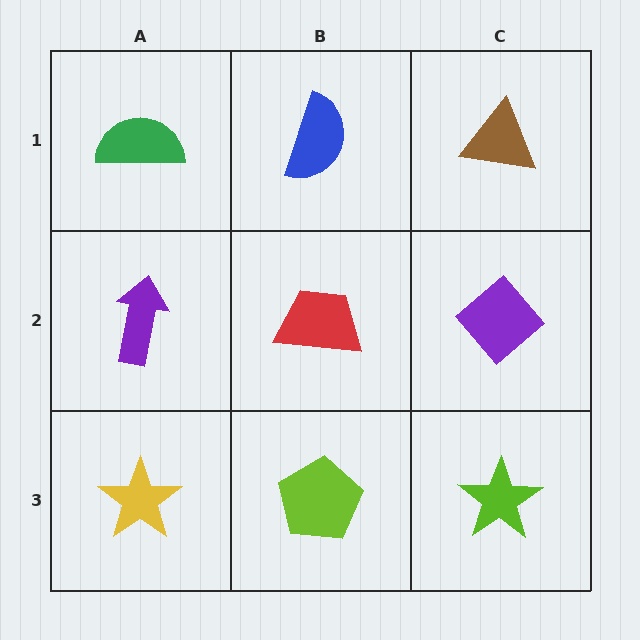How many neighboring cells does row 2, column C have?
3.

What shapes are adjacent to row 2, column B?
A blue semicircle (row 1, column B), a lime pentagon (row 3, column B), a purple arrow (row 2, column A), a purple diamond (row 2, column C).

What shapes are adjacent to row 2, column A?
A green semicircle (row 1, column A), a yellow star (row 3, column A), a red trapezoid (row 2, column B).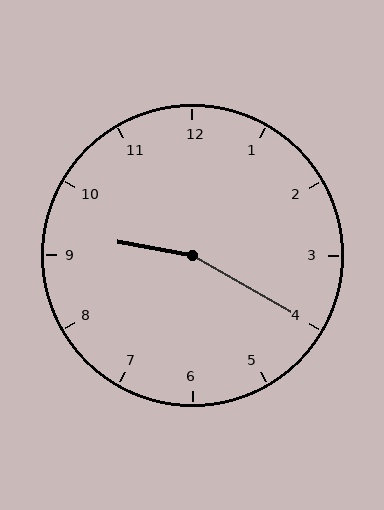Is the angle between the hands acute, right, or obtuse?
It is obtuse.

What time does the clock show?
9:20.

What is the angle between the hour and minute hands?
Approximately 160 degrees.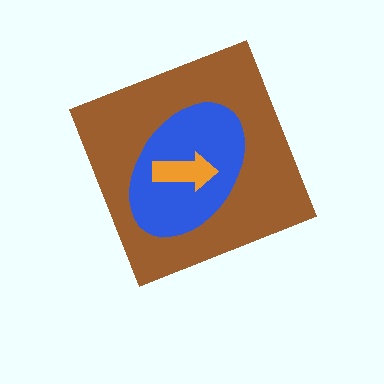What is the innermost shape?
The orange arrow.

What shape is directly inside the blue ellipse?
The orange arrow.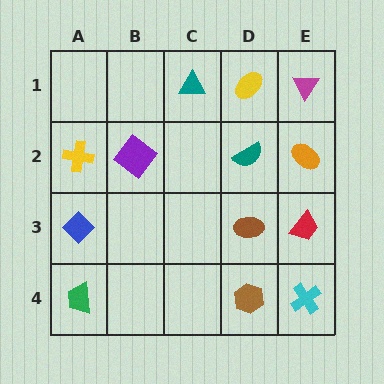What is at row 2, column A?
A yellow cross.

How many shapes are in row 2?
4 shapes.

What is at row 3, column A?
A blue diamond.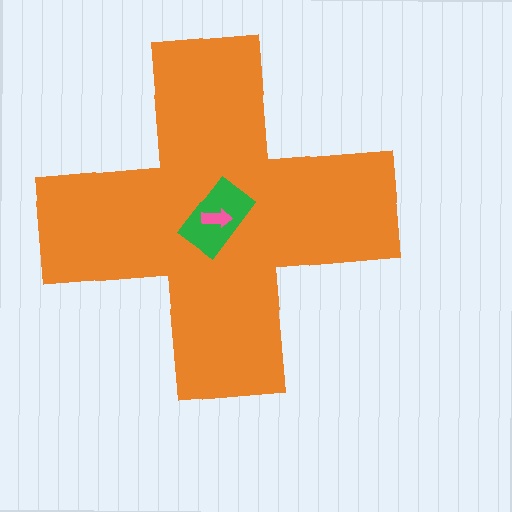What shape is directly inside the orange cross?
The green rectangle.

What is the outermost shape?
The orange cross.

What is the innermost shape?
The pink arrow.